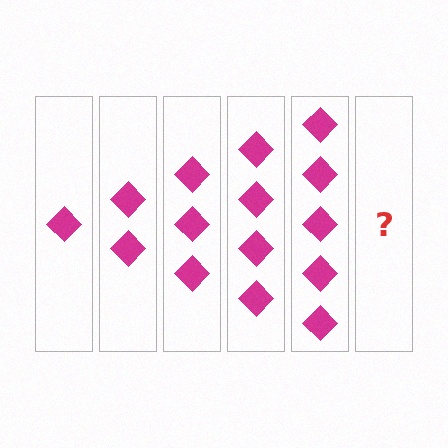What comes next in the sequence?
The next element should be 6 diamonds.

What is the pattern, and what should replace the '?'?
The pattern is that each step adds one more diamond. The '?' should be 6 diamonds.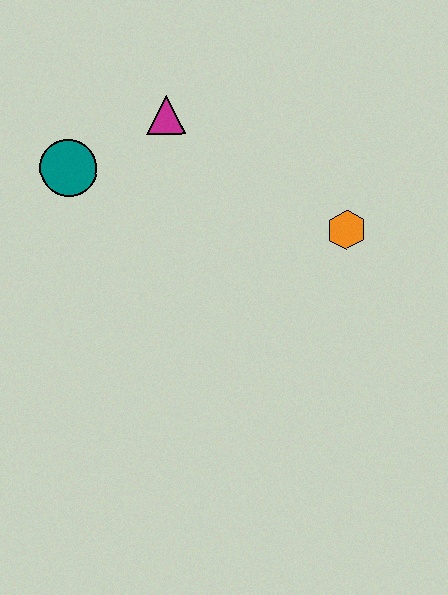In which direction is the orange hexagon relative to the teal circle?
The orange hexagon is to the right of the teal circle.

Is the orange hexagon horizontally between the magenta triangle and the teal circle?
No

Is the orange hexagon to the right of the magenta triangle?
Yes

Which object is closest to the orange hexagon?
The magenta triangle is closest to the orange hexagon.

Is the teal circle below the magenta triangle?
Yes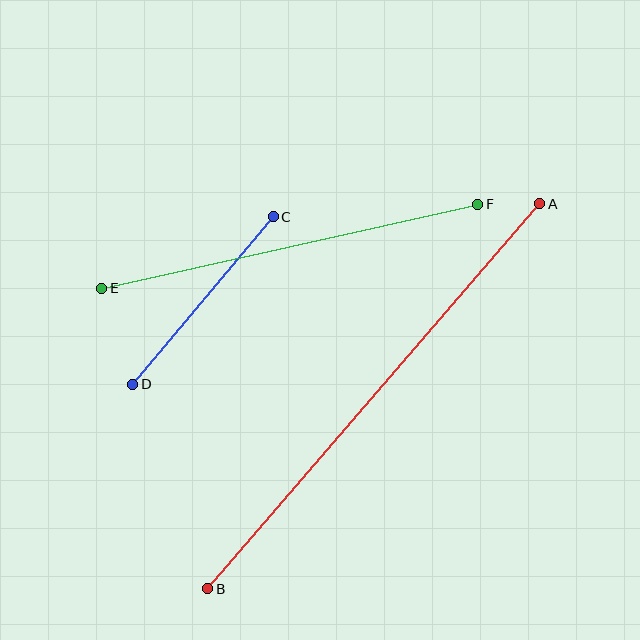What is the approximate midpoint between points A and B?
The midpoint is at approximately (374, 396) pixels.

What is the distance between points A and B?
The distance is approximately 508 pixels.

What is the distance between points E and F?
The distance is approximately 385 pixels.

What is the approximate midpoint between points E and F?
The midpoint is at approximately (290, 246) pixels.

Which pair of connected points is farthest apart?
Points A and B are farthest apart.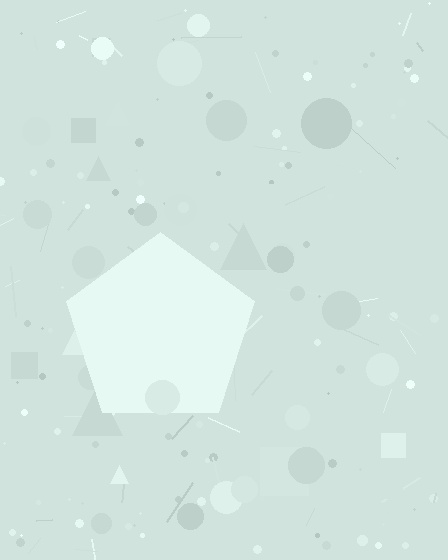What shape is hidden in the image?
A pentagon is hidden in the image.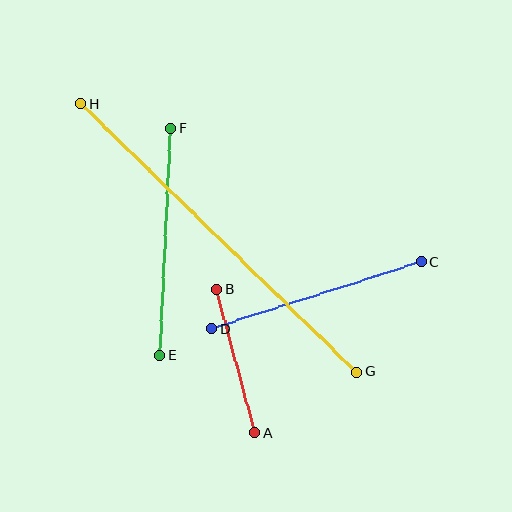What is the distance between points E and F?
The distance is approximately 228 pixels.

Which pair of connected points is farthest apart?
Points G and H are farthest apart.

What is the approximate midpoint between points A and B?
The midpoint is at approximately (236, 361) pixels.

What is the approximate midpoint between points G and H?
The midpoint is at approximately (219, 238) pixels.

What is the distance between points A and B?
The distance is approximately 149 pixels.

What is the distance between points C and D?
The distance is approximately 220 pixels.